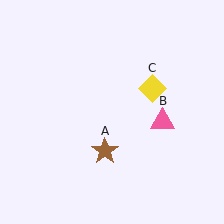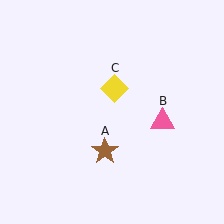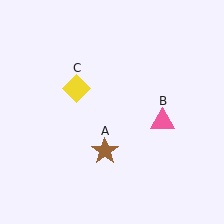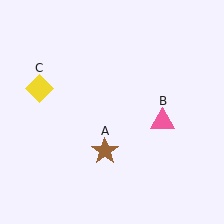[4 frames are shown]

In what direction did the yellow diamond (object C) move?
The yellow diamond (object C) moved left.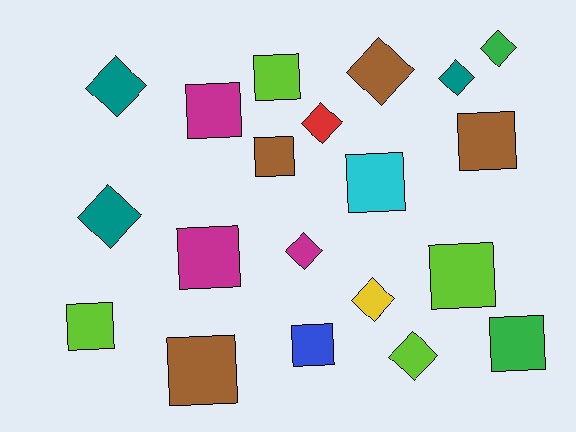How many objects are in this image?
There are 20 objects.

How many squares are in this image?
There are 11 squares.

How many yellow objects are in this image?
There is 1 yellow object.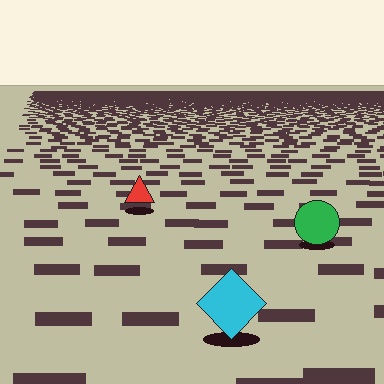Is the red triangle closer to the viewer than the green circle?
No. The green circle is closer — you can tell from the texture gradient: the ground texture is coarser near it.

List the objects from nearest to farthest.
From nearest to farthest: the cyan diamond, the green circle, the red triangle.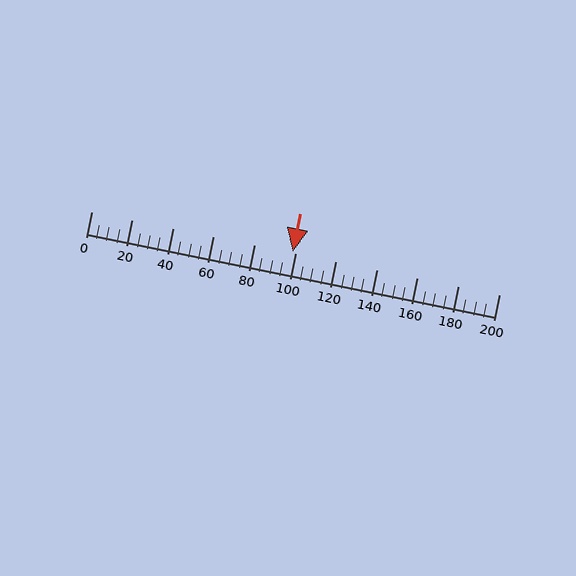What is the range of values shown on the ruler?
The ruler shows values from 0 to 200.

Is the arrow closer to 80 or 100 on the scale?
The arrow is closer to 100.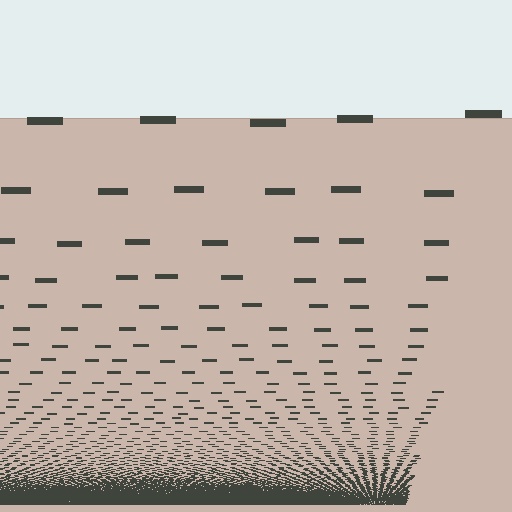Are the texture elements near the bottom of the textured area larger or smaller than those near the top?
Smaller. The gradient is inverted — elements near the bottom are smaller and denser.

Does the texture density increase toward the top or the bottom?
Density increases toward the bottom.